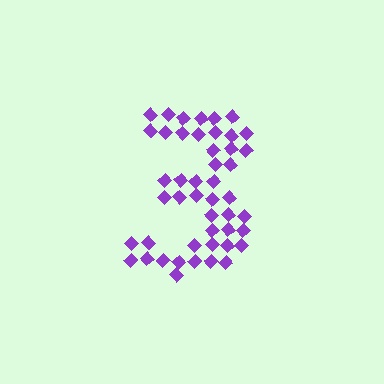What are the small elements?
The small elements are diamonds.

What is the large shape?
The large shape is the digit 3.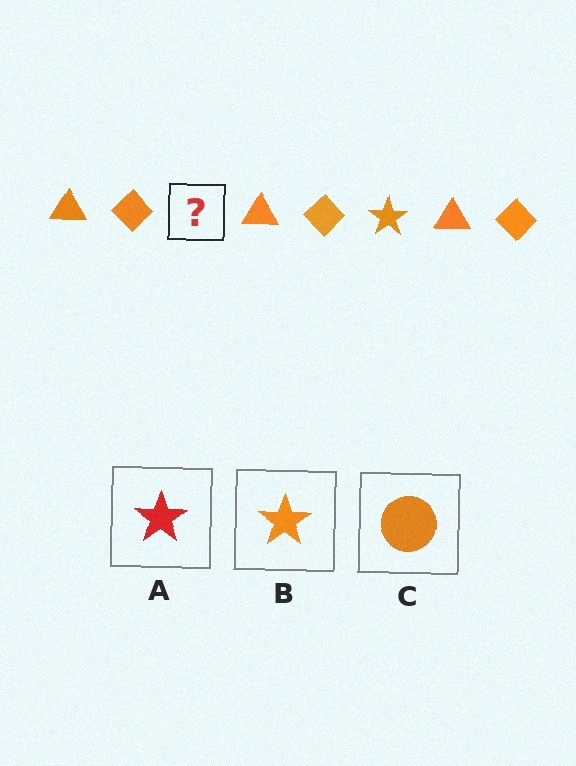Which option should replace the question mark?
Option B.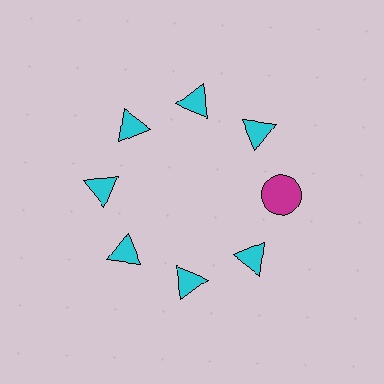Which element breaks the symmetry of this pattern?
The magenta circle at roughly the 3 o'clock position breaks the symmetry. All other shapes are cyan triangles.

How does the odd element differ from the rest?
It differs in both color (magenta instead of cyan) and shape (circle instead of triangle).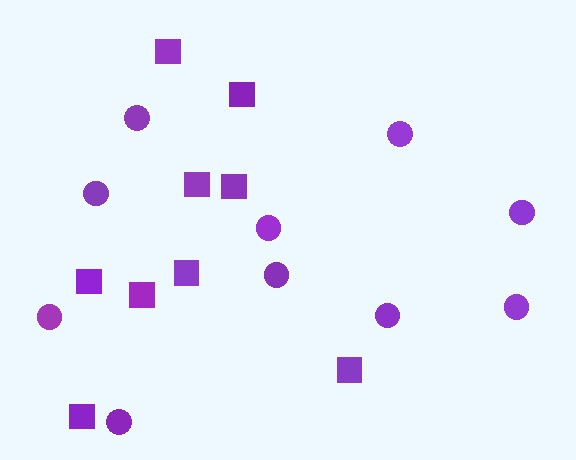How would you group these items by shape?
There are 2 groups: one group of circles (10) and one group of squares (9).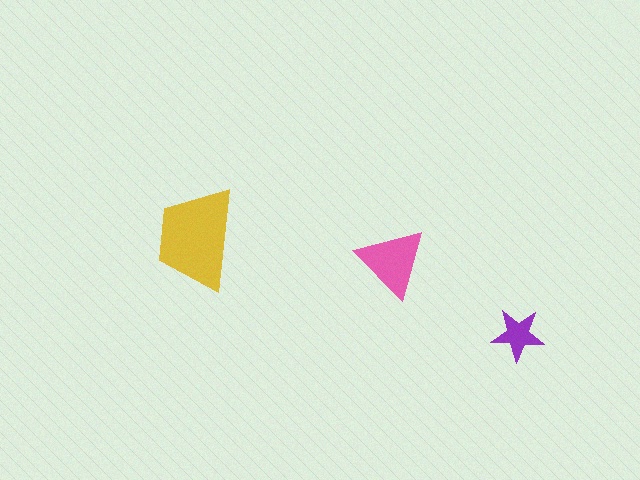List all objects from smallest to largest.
The purple star, the pink triangle, the yellow trapezoid.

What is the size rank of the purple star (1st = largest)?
3rd.